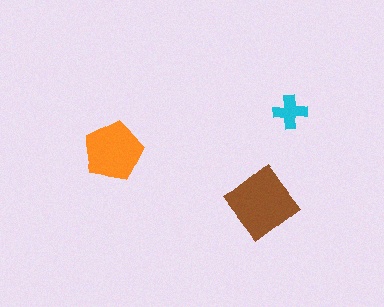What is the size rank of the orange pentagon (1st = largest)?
2nd.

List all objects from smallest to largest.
The cyan cross, the orange pentagon, the brown diamond.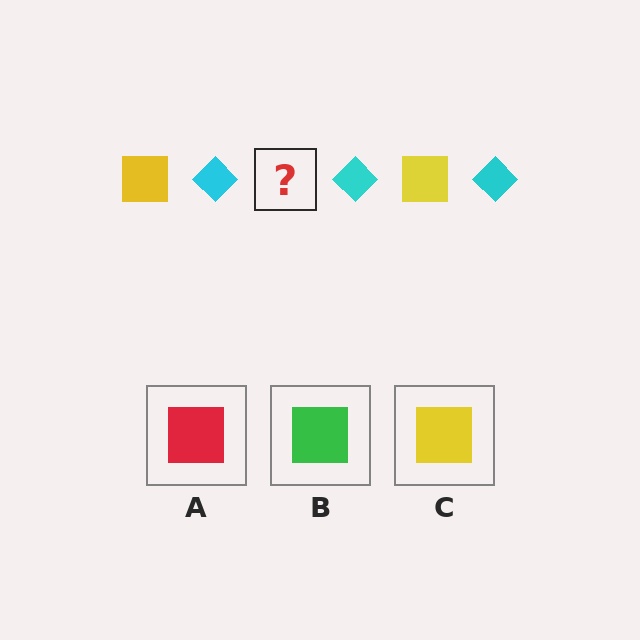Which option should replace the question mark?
Option C.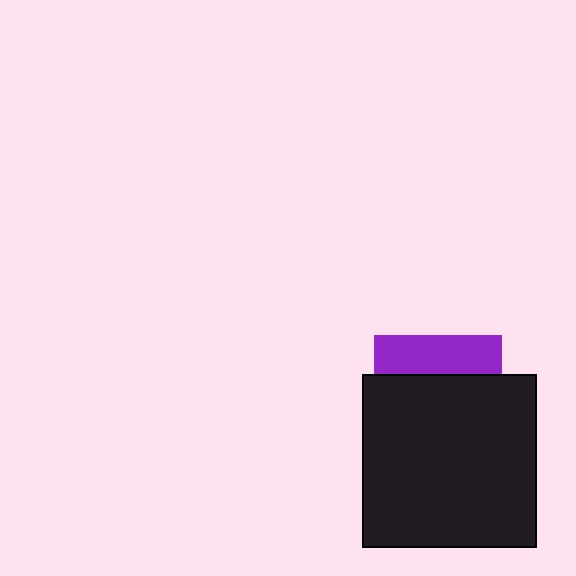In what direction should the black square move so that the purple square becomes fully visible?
The black square should move down. That is the shortest direction to clear the overlap and leave the purple square fully visible.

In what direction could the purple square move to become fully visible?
The purple square could move up. That would shift it out from behind the black square entirely.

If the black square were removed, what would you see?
You would see the complete purple square.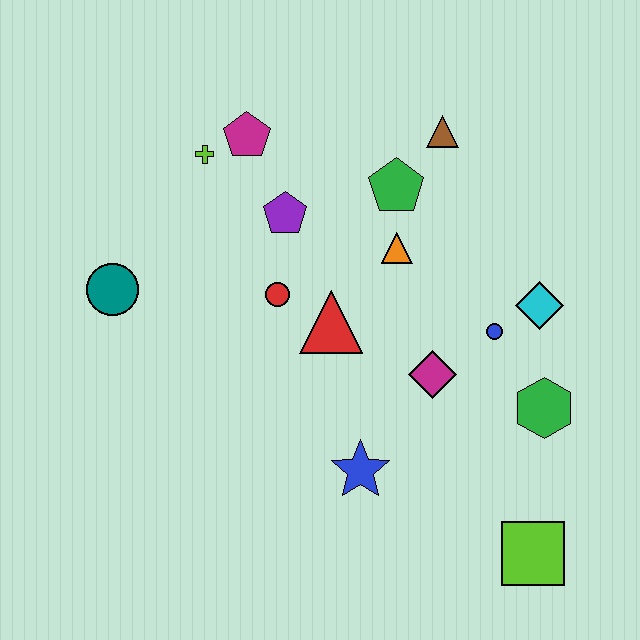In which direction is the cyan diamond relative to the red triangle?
The cyan diamond is to the right of the red triangle.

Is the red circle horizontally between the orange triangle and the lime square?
No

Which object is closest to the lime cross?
The magenta pentagon is closest to the lime cross.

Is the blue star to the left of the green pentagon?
Yes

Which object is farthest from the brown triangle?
The lime square is farthest from the brown triangle.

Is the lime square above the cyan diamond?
No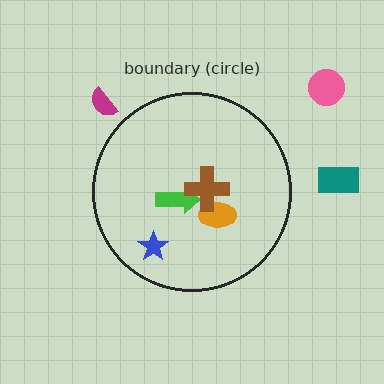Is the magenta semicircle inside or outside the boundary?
Outside.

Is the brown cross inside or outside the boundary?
Inside.